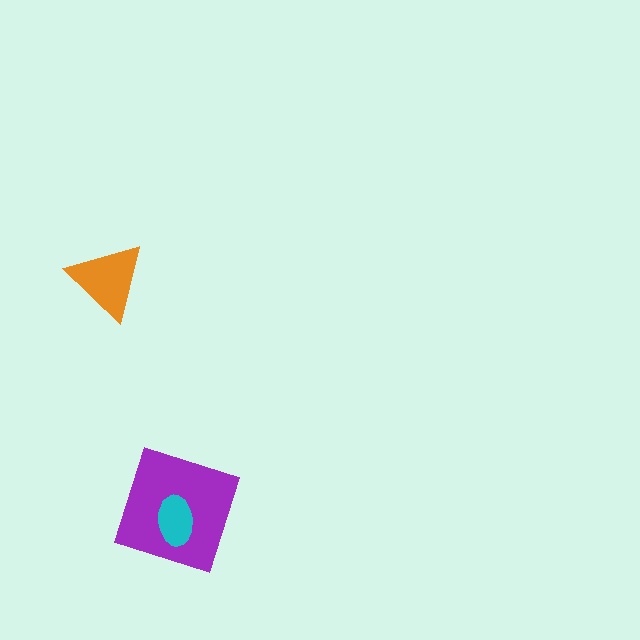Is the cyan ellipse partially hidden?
No, no other shape covers it.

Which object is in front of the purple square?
The cyan ellipse is in front of the purple square.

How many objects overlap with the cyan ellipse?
1 object overlaps with the cyan ellipse.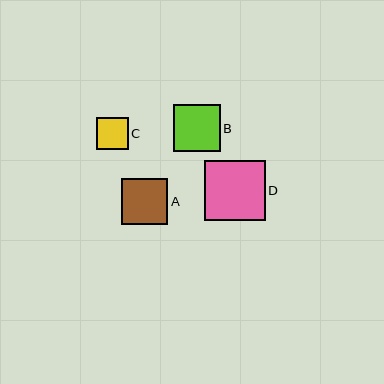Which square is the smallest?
Square C is the smallest with a size of approximately 32 pixels.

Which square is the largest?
Square D is the largest with a size of approximately 61 pixels.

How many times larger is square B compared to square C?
Square B is approximately 1.5 times the size of square C.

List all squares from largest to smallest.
From largest to smallest: D, B, A, C.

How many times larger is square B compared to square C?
Square B is approximately 1.5 times the size of square C.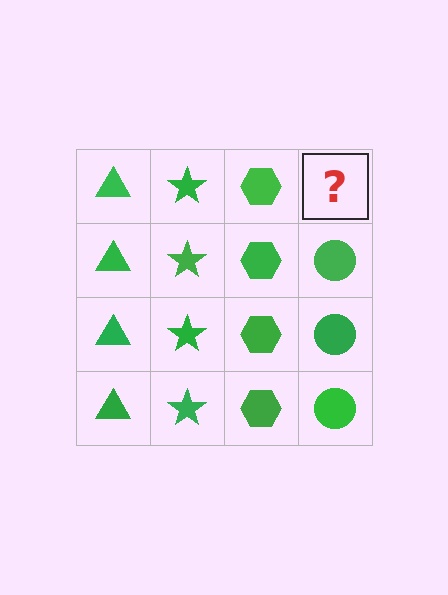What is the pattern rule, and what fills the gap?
The rule is that each column has a consistent shape. The gap should be filled with a green circle.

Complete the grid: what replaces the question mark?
The question mark should be replaced with a green circle.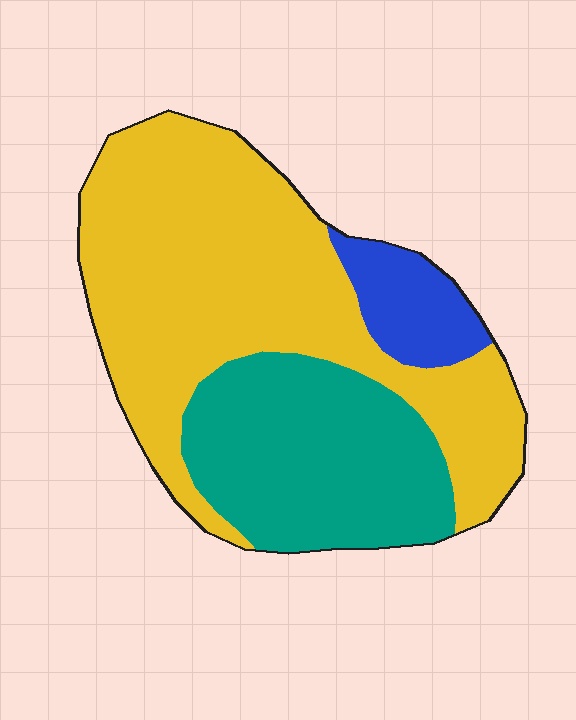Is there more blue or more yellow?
Yellow.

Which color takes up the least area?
Blue, at roughly 10%.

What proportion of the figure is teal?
Teal takes up between a sixth and a third of the figure.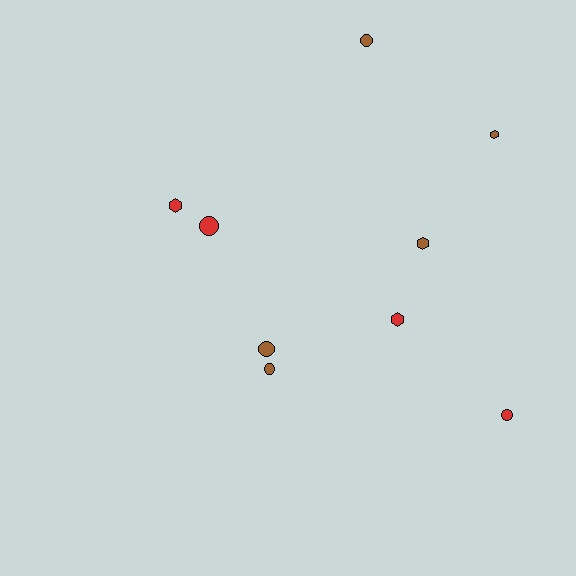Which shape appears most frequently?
Circle, with 5 objects.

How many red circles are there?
There are 2 red circles.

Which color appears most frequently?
Brown, with 5 objects.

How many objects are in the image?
There are 9 objects.